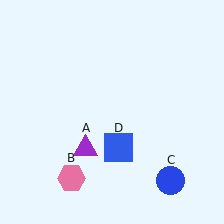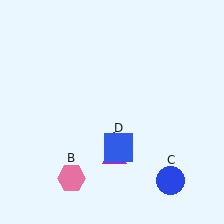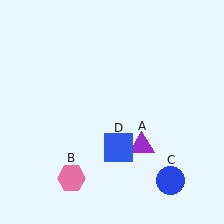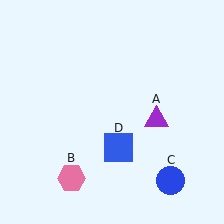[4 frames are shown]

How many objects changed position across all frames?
1 object changed position: purple triangle (object A).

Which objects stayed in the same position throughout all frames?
Pink hexagon (object B) and blue circle (object C) and blue square (object D) remained stationary.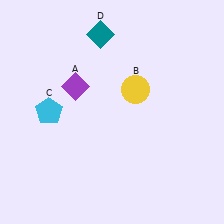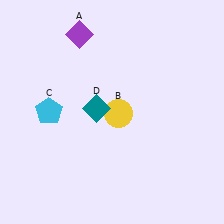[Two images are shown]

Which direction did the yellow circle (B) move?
The yellow circle (B) moved down.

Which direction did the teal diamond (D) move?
The teal diamond (D) moved down.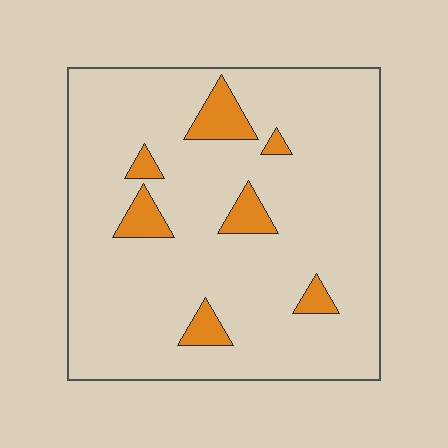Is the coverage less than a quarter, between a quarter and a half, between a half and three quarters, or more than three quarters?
Less than a quarter.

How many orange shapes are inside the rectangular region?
7.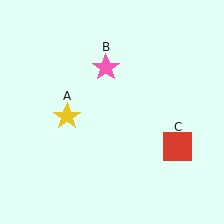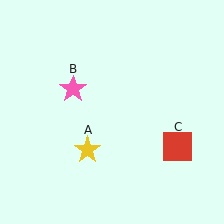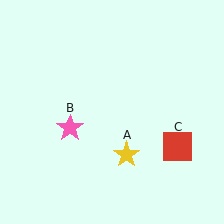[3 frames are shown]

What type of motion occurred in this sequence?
The yellow star (object A), pink star (object B) rotated counterclockwise around the center of the scene.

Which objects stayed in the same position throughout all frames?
Red square (object C) remained stationary.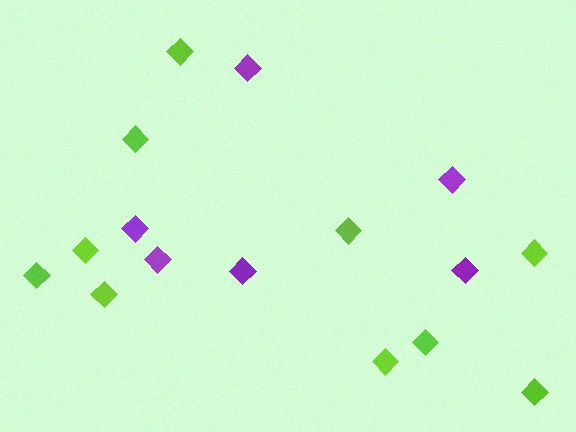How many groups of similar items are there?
There are 2 groups: one group of lime diamonds (10) and one group of purple diamonds (6).